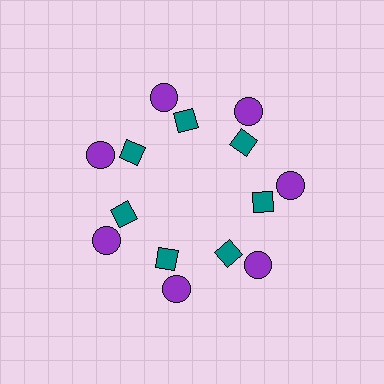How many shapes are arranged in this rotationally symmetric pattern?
There are 14 shapes, arranged in 7 groups of 2.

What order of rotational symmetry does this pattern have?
This pattern has 7-fold rotational symmetry.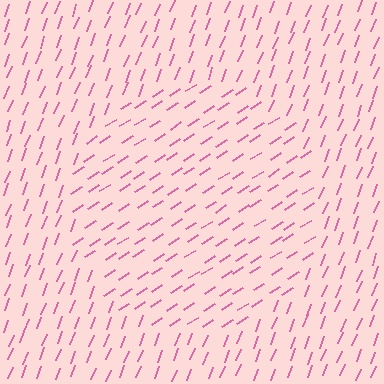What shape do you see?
I see a circle.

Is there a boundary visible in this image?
Yes, there is a texture boundary formed by a change in line orientation.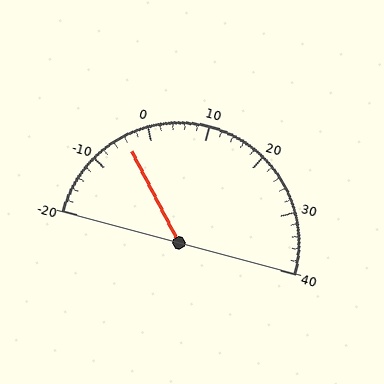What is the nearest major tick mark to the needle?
The nearest major tick mark is 0.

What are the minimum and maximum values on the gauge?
The gauge ranges from -20 to 40.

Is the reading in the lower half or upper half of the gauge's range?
The reading is in the lower half of the range (-20 to 40).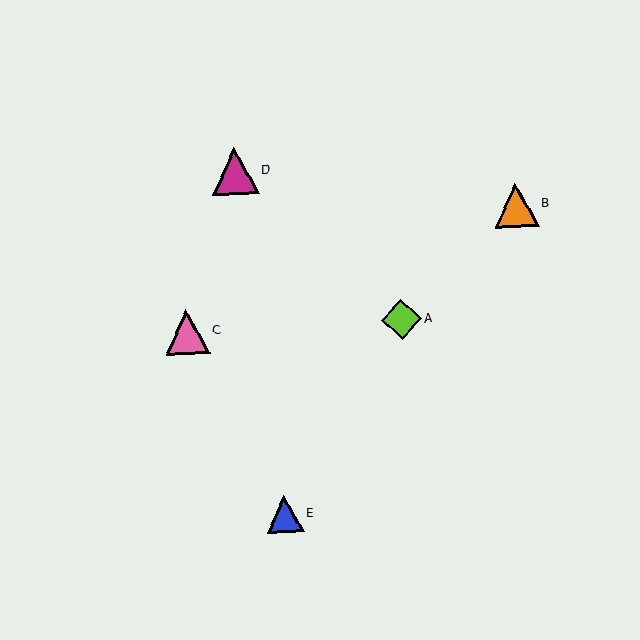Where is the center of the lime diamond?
The center of the lime diamond is at (402, 320).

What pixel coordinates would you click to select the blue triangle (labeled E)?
Click at (285, 514) to select the blue triangle E.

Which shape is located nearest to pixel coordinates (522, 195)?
The orange triangle (labeled B) at (516, 205) is nearest to that location.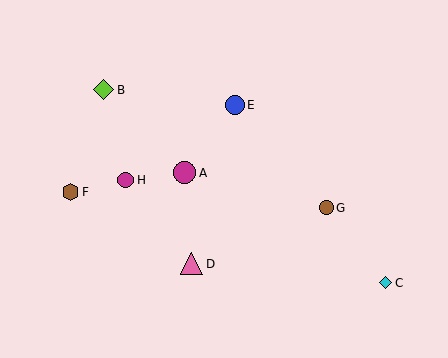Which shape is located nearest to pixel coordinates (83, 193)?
The brown hexagon (labeled F) at (71, 192) is nearest to that location.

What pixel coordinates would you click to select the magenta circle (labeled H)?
Click at (126, 180) to select the magenta circle H.